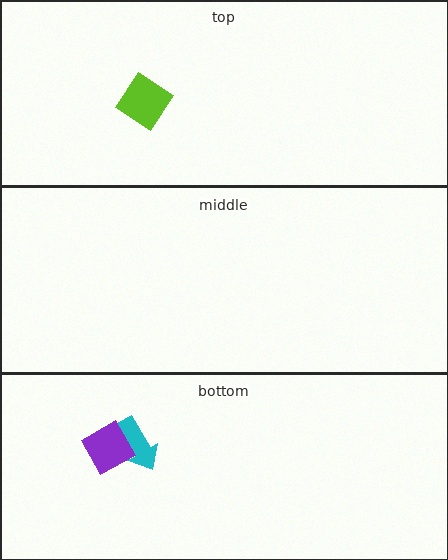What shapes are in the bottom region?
The cyan arrow, the purple square.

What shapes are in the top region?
The lime diamond.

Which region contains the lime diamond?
The top region.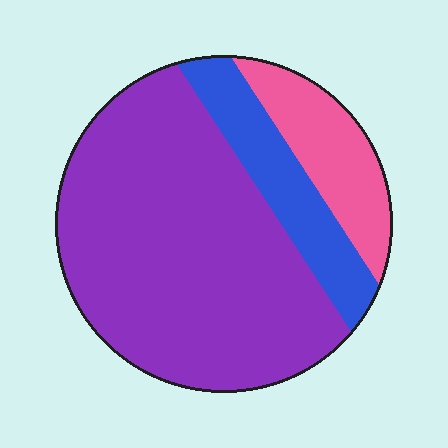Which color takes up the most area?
Purple, at roughly 70%.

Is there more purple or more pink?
Purple.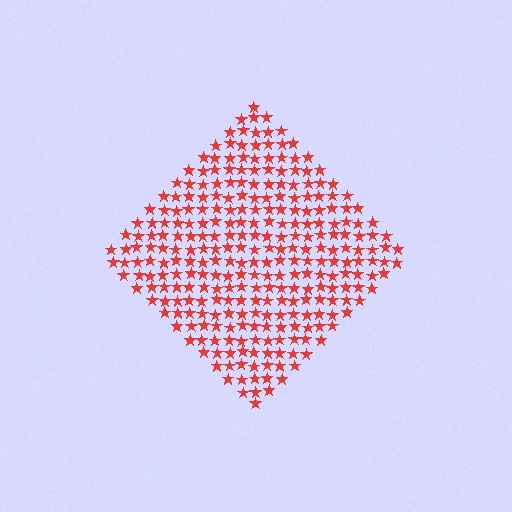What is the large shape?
The large shape is a diamond.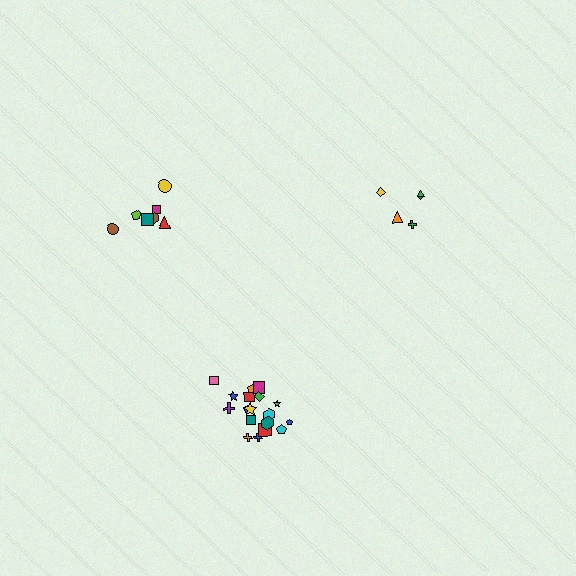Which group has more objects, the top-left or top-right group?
The top-left group.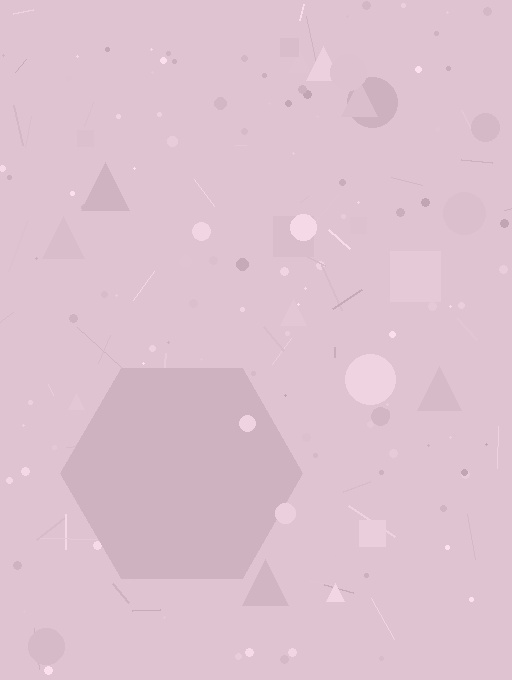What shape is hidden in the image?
A hexagon is hidden in the image.